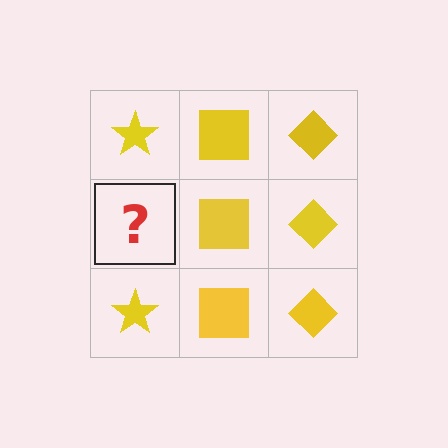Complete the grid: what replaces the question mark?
The question mark should be replaced with a yellow star.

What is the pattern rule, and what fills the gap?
The rule is that each column has a consistent shape. The gap should be filled with a yellow star.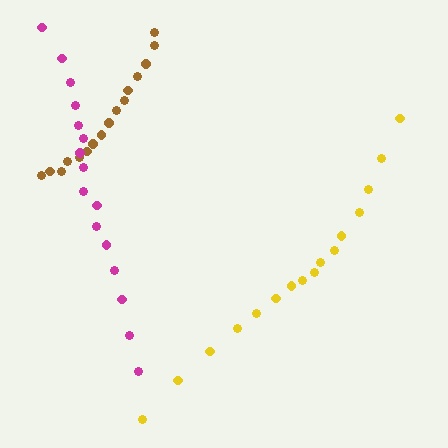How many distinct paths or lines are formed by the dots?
There are 3 distinct paths.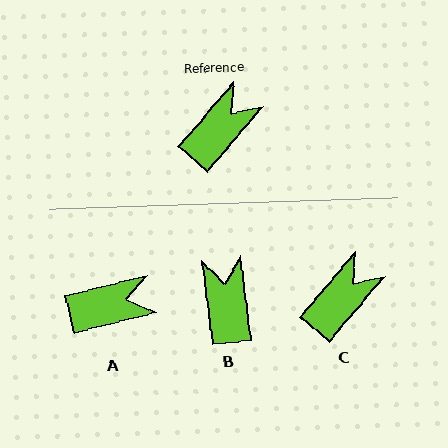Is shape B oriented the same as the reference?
No, it is off by about 48 degrees.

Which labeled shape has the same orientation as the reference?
C.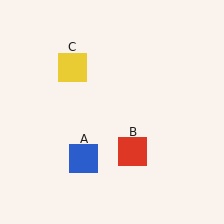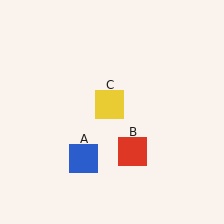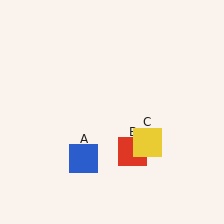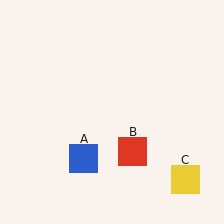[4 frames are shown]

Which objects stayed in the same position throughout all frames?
Blue square (object A) and red square (object B) remained stationary.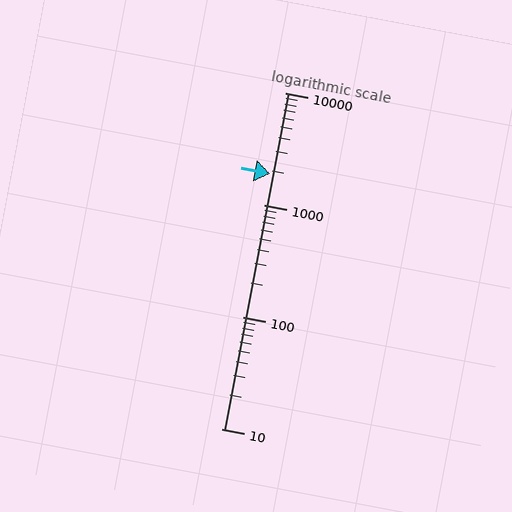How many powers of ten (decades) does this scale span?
The scale spans 3 decades, from 10 to 10000.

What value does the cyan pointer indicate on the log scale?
The pointer indicates approximately 1900.